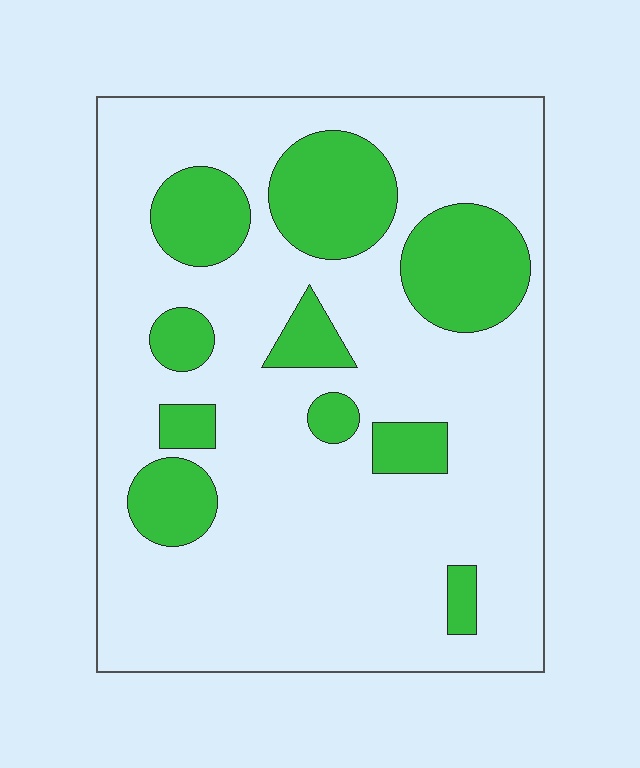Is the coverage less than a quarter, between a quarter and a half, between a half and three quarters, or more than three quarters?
Less than a quarter.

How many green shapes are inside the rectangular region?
10.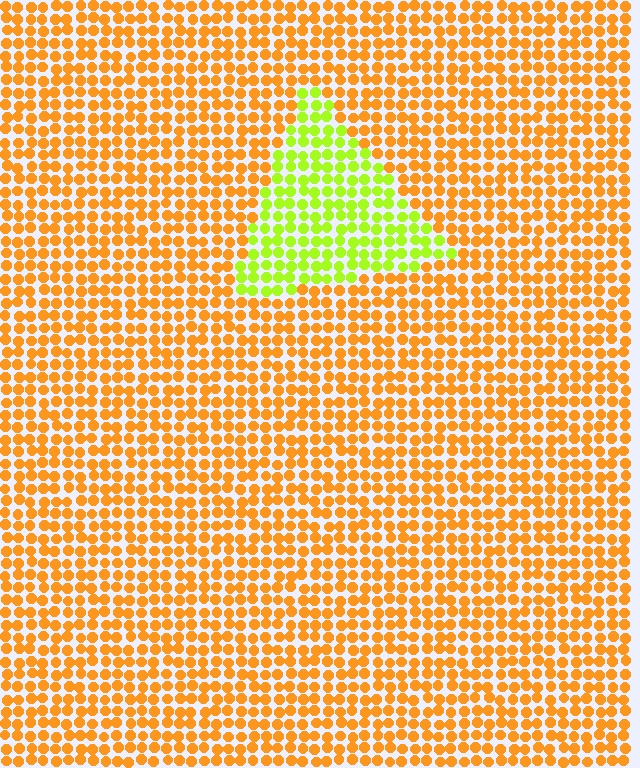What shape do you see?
I see a triangle.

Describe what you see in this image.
The image is filled with small orange elements in a uniform arrangement. A triangle-shaped region is visible where the elements are tinted to a slightly different hue, forming a subtle color boundary.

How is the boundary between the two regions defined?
The boundary is defined purely by a slight shift in hue (about 51 degrees). Spacing, size, and orientation are identical on both sides.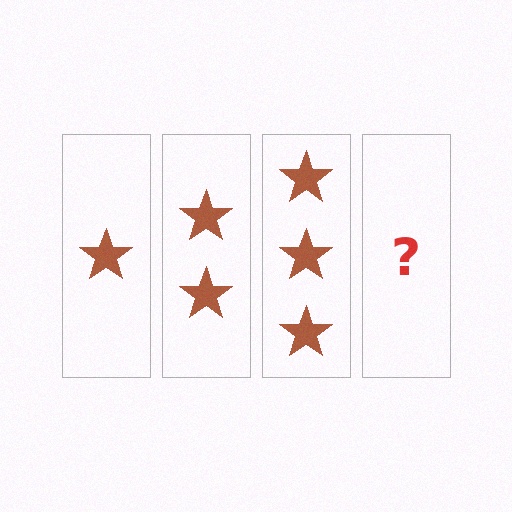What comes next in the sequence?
The next element should be 4 stars.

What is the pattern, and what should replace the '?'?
The pattern is that each step adds one more star. The '?' should be 4 stars.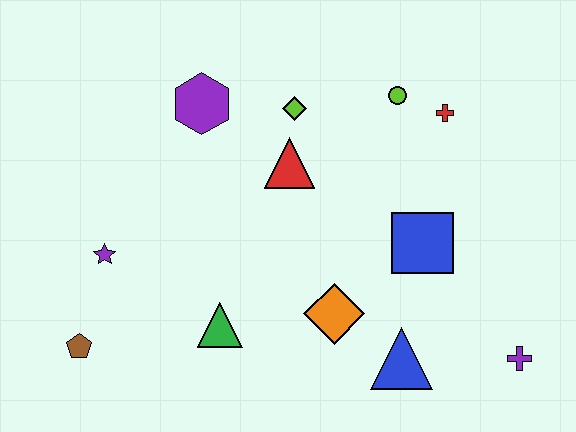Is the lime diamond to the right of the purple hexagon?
Yes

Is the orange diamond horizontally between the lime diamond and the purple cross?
Yes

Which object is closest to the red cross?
The lime circle is closest to the red cross.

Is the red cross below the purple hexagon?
Yes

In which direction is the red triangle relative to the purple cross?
The red triangle is to the left of the purple cross.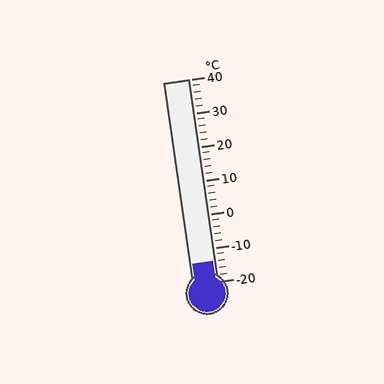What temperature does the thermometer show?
The thermometer shows approximately -14°C.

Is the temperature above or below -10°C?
The temperature is below -10°C.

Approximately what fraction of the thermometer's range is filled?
The thermometer is filled to approximately 10% of its range.